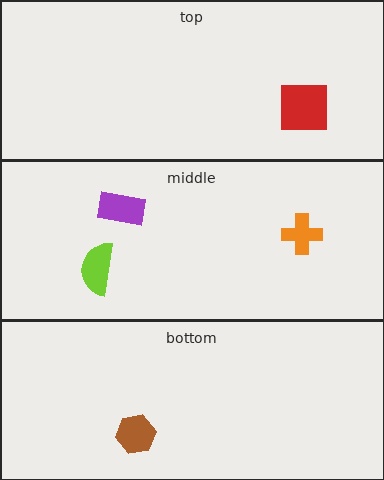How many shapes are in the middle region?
3.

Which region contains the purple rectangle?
The middle region.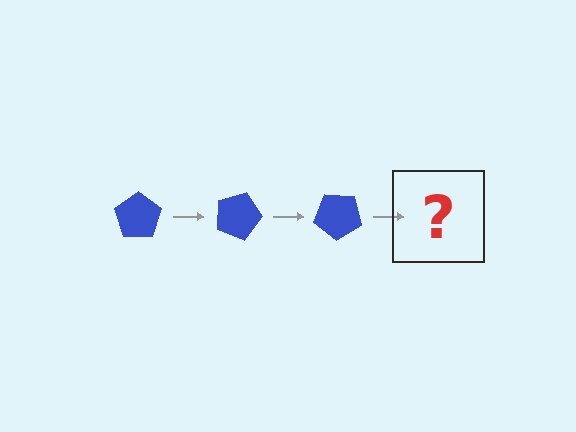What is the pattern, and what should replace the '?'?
The pattern is that the pentagon rotates 20 degrees each step. The '?' should be a blue pentagon rotated 60 degrees.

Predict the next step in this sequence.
The next step is a blue pentagon rotated 60 degrees.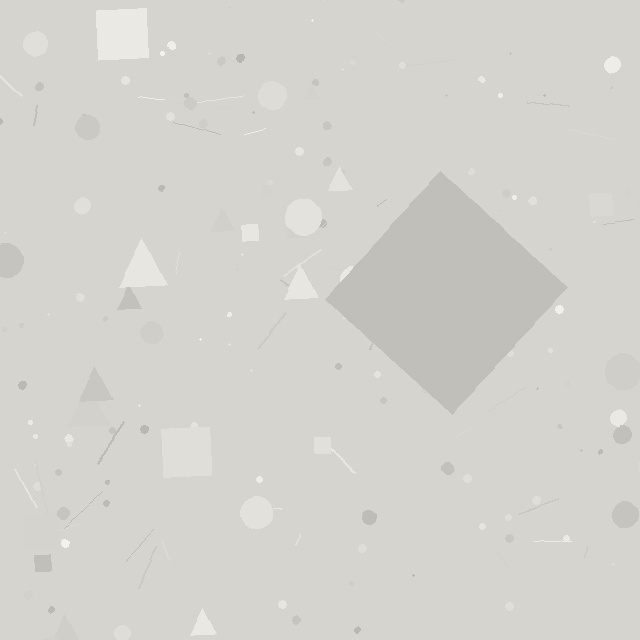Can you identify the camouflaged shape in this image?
The camouflaged shape is a diamond.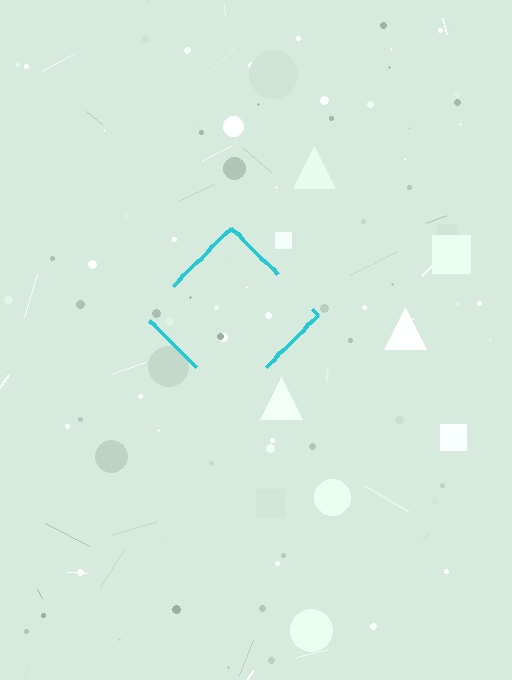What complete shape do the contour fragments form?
The contour fragments form a diamond.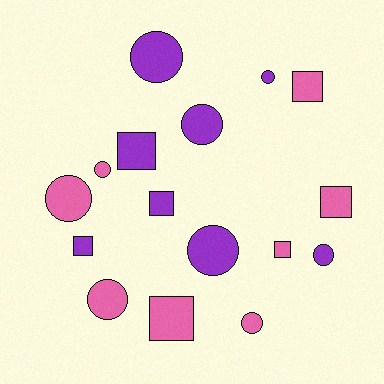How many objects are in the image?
There are 16 objects.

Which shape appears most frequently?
Circle, with 9 objects.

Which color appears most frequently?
Purple, with 8 objects.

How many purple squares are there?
There are 3 purple squares.